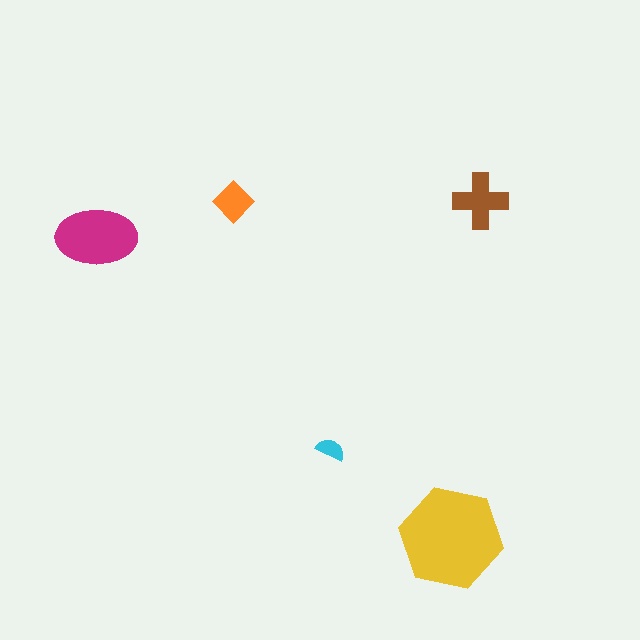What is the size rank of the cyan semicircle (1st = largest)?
5th.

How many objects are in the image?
There are 5 objects in the image.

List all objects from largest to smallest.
The yellow hexagon, the magenta ellipse, the brown cross, the orange diamond, the cyan semicircle.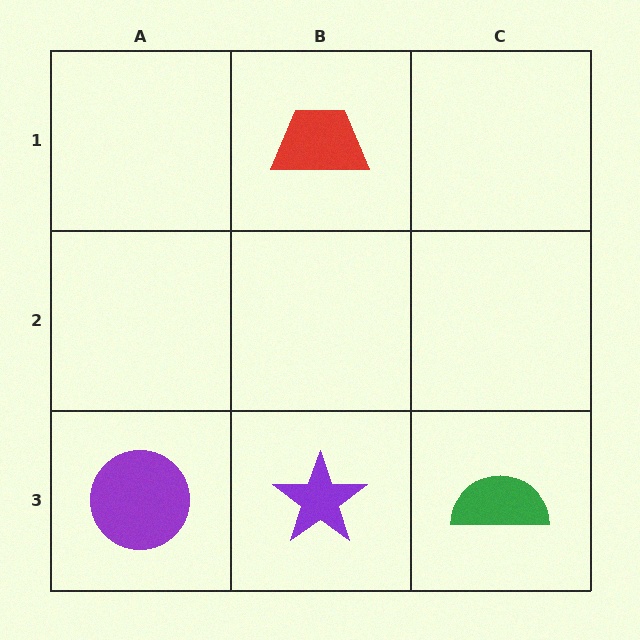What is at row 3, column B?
A purple star.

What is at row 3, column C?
A green semicircle.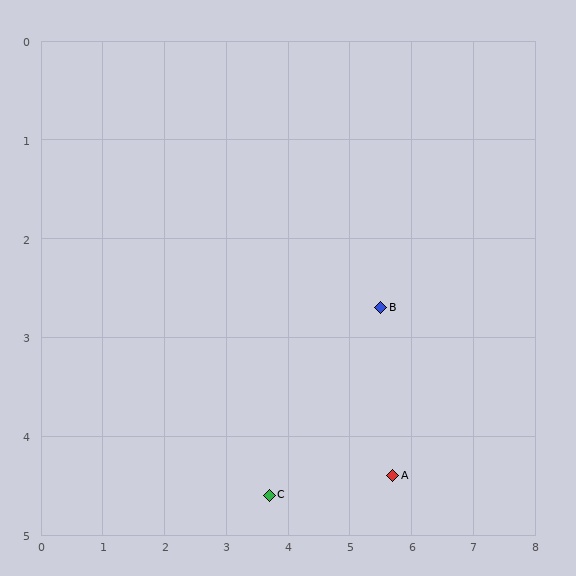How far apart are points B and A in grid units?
Points B and A are about 1.7 grid units apart.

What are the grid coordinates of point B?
Point B is at approximately (5.5, 2.7).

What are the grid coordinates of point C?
Point C is at approximately (3.7, 4.6).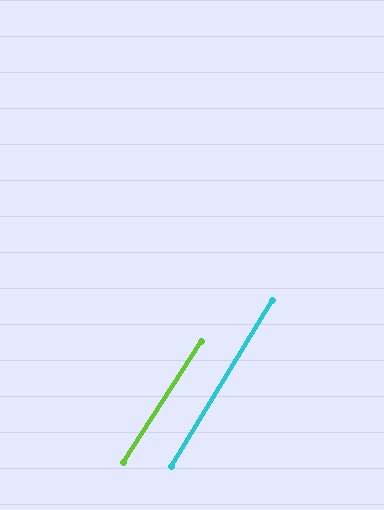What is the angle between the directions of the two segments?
Approximately 2 degrees.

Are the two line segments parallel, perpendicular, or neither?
Parallel — their directions differ by only 1.8°.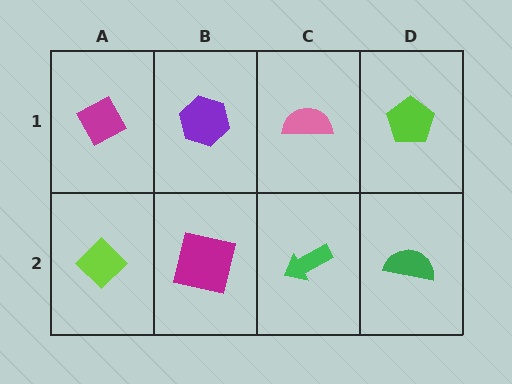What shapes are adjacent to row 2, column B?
A purple hexagon (row 1, column B), a lime diamond (row 2, column A), a green arrow (row 2, column C).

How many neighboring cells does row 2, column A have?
2.